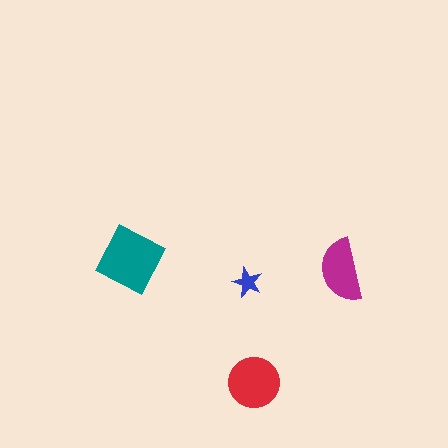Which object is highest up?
The teal diamond is topmost.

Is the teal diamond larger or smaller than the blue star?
Larger.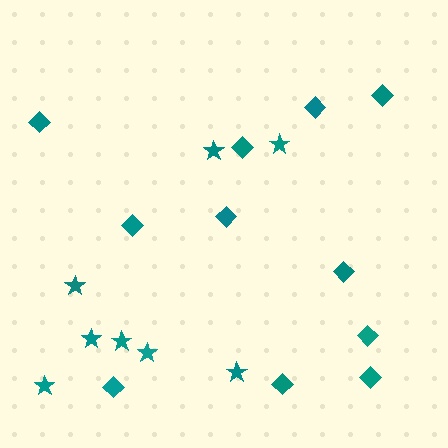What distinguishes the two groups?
There are 2 groups: one group of diamonds (11) and one group of stars (8).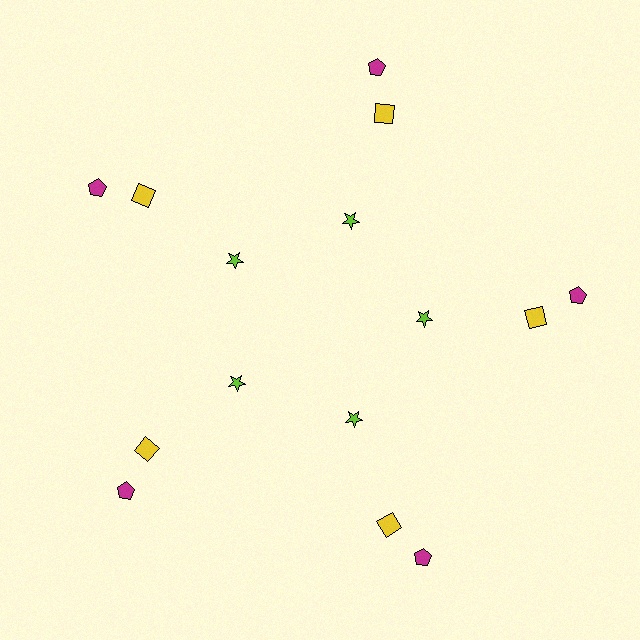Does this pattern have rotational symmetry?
Yes, this pattern has 5-fold rotational symmetry. It looks the same after rotating 72 degrees around the center.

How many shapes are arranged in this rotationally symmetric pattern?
There are 15 shapes, arranged in 5 groups of 3.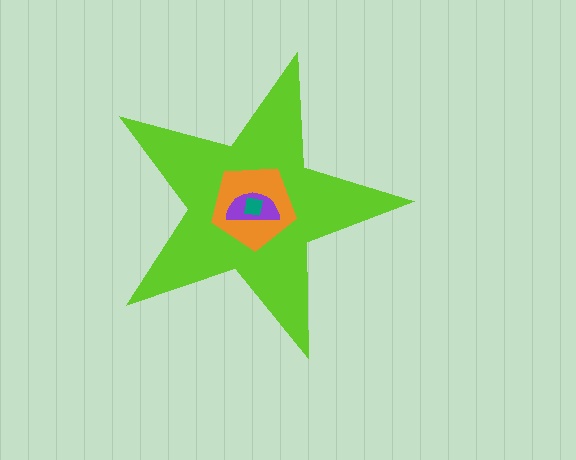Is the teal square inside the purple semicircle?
Yes.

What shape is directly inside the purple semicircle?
The teal square.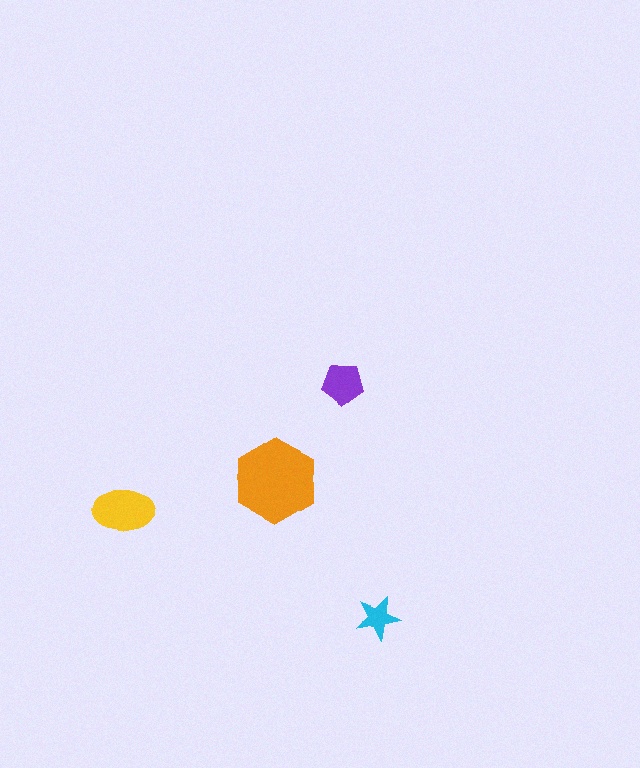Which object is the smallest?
The cyan star.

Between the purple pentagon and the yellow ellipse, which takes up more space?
The yellow ellipse.